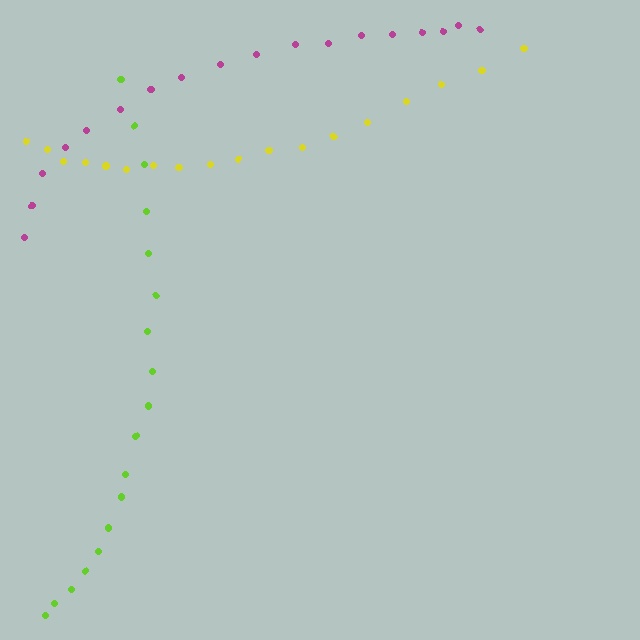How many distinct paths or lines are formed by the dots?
There are 3 distinct paths.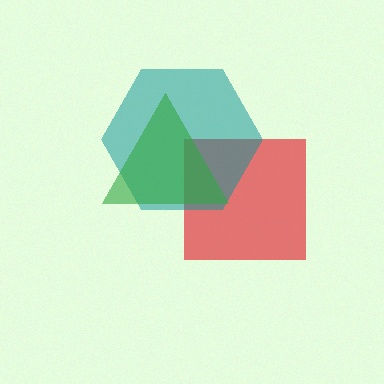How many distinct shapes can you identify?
There are 3 distinct shapes: a red square, a teal hexagon, a green triangle.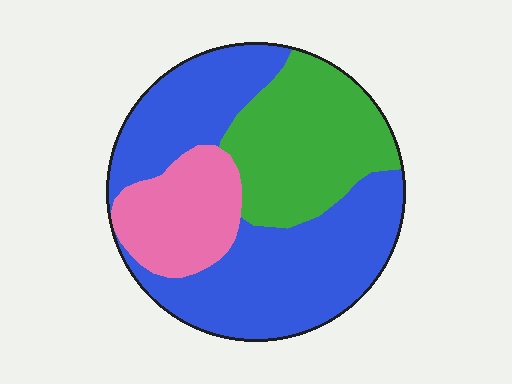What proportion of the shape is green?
Green takes up about one quarter (1/4) of the shape.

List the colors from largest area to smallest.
From largest to smallest: blue, green, pink.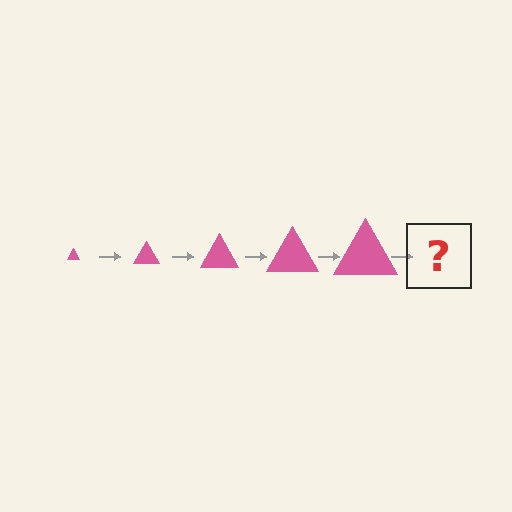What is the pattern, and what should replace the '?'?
The pattern is that the triangle gets progressively larger each step. The '?' should be a pink triangle, larger than the previous one.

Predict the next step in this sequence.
The next step is a pink triangle, larger than the previous one.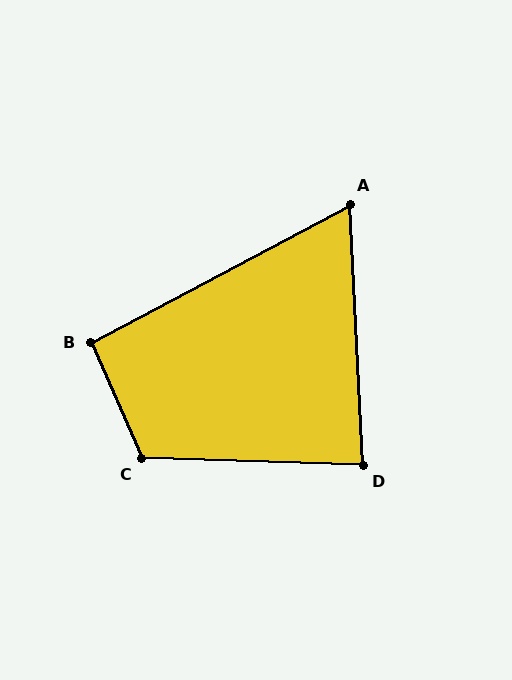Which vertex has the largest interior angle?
C, at approximately 115 degrees.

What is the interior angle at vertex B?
Approximately 95 degrees (approximately right).